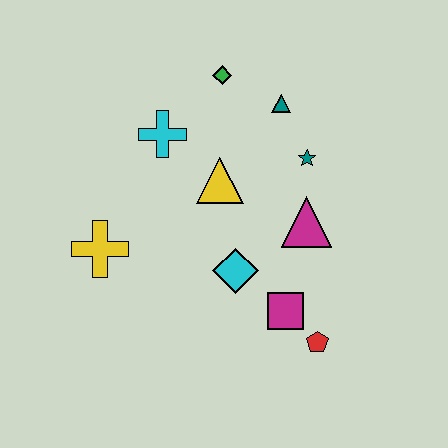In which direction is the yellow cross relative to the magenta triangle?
The yellow cross is to the left of the magenta triangle.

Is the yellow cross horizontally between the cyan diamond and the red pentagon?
No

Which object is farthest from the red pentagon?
The green diamond is farthest from the red pentagon.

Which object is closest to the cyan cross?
The yellow triangle is closest to the cyan cross.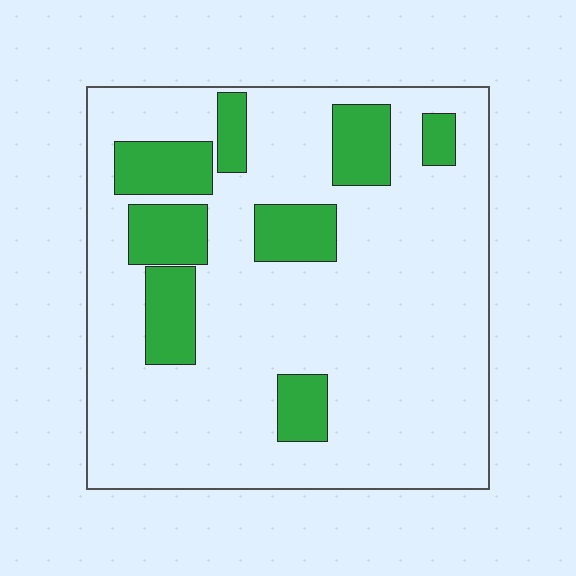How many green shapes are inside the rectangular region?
8.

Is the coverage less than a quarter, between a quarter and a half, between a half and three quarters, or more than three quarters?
Less than a quarter.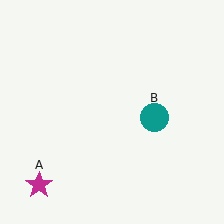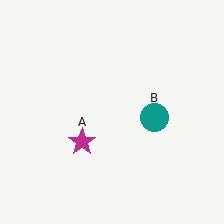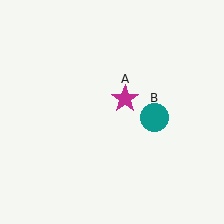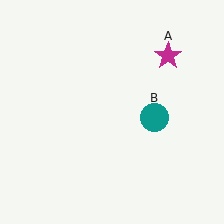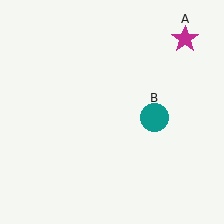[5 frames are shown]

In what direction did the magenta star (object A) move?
The magenta star (object A) moved up and to the right.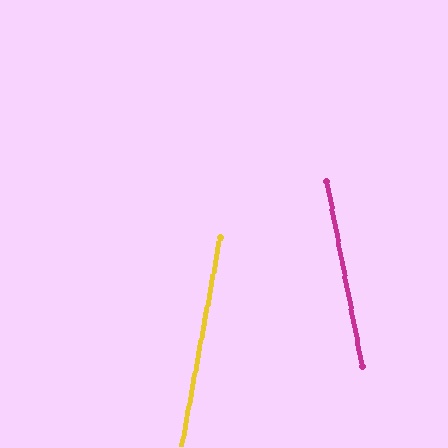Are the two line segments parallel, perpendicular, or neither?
Neither parallel nor perpendicular — they differ by about 22°.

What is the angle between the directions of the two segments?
Approximately 22 degrees.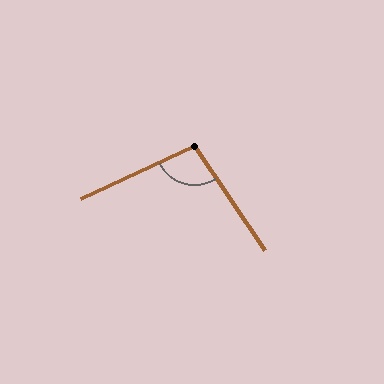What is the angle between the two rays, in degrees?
Approximately 99 degrees.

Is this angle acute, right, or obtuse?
It is obtuse.